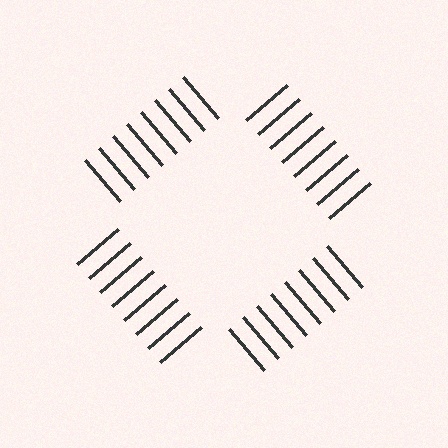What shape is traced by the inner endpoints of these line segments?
An illusory square — the line segments terminate on its edges but no continuous stroke is drawn.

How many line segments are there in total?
32 — 8 along each of the 4 edges.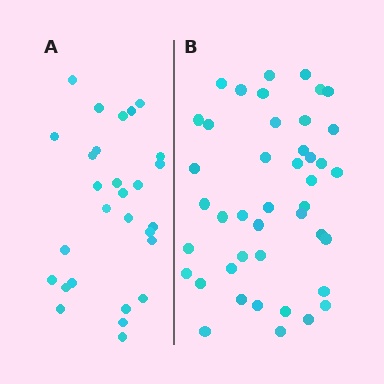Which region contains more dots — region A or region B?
Region B (the right region) has more dots.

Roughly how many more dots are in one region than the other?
Region B has approximately 15 more dots than region A.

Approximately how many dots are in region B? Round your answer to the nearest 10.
About 40 dots. (The exact count is 43, which rounds to 40.)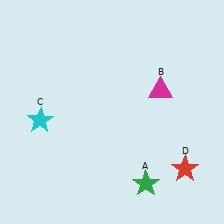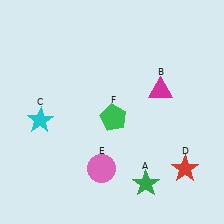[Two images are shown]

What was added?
A pink circle (E), a green pentagon (F) were added in Image 2.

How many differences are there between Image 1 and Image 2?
There are 2 differences between the two images.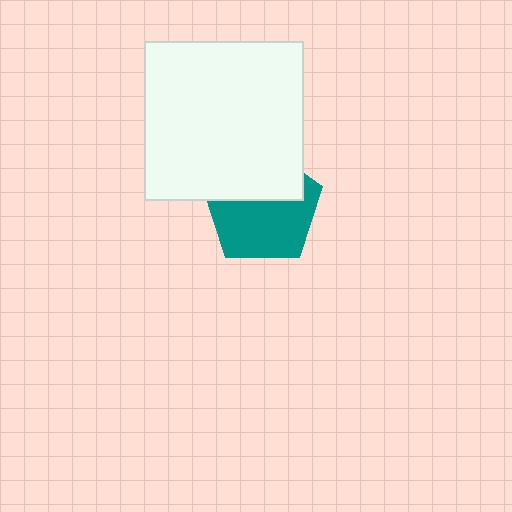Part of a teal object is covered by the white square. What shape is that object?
It is a pentagon.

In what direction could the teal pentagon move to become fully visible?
The teal pentagon could move down. That would shift it out from behind the white square entirely.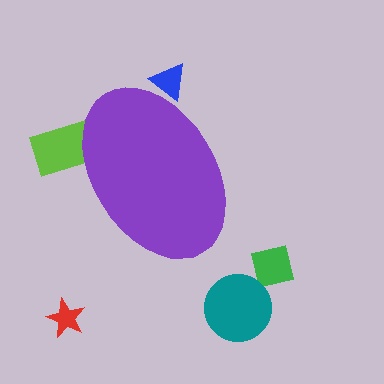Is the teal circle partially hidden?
No, the teal circle is fully visible.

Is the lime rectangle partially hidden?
Yes, the lime rectangle is partially hidden behind the purple ellipse.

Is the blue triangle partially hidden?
Yes, the blue triangle is partially hidden behind the purple ellipse.